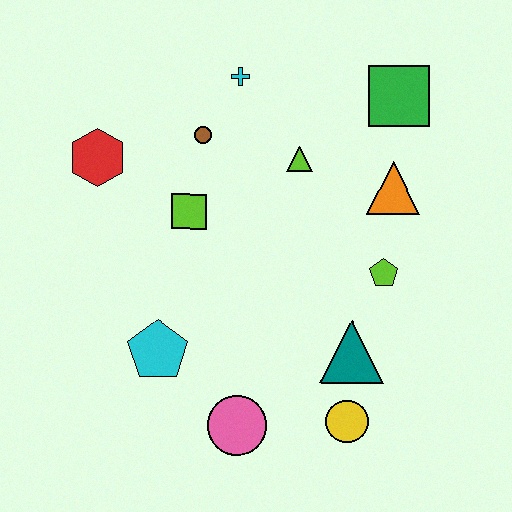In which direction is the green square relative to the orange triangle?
The green square is above the orange triangle.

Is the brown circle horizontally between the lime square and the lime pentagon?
Yes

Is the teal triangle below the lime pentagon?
Yes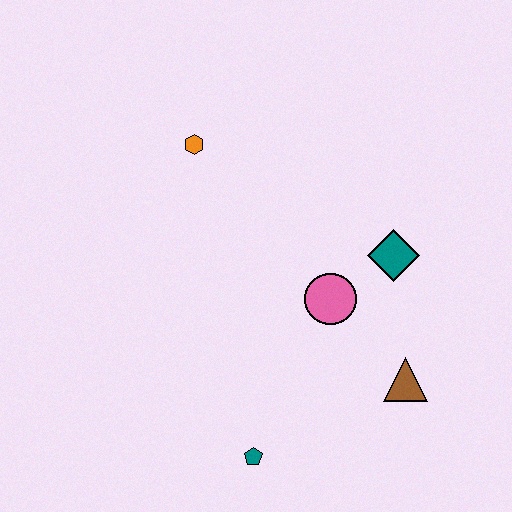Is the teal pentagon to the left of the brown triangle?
Yes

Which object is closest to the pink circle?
The teal diamond is closest to the pink circle.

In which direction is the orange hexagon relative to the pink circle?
The orange hexagon is above the pink circle.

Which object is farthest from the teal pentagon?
The orange hexagon is farthest from the teal pentagon.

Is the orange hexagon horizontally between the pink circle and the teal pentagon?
No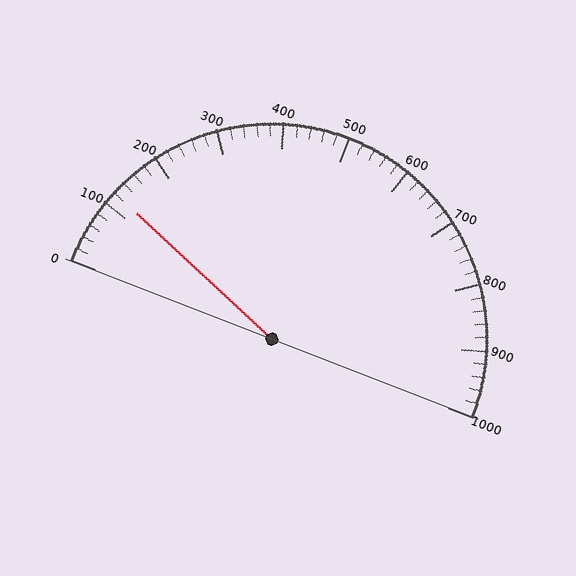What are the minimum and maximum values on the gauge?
The gauge ranges from 0 to 1000.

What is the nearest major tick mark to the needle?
The nearest major tick mark is 100.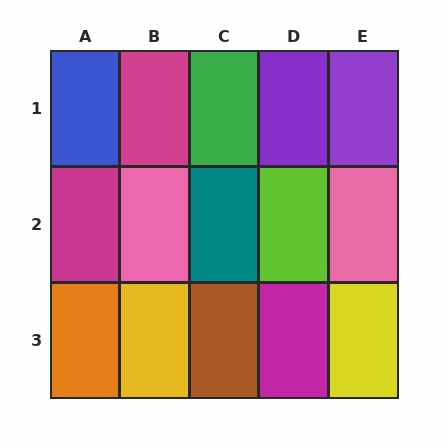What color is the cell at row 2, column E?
Pink.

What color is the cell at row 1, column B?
Magenta.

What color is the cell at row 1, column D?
Purple.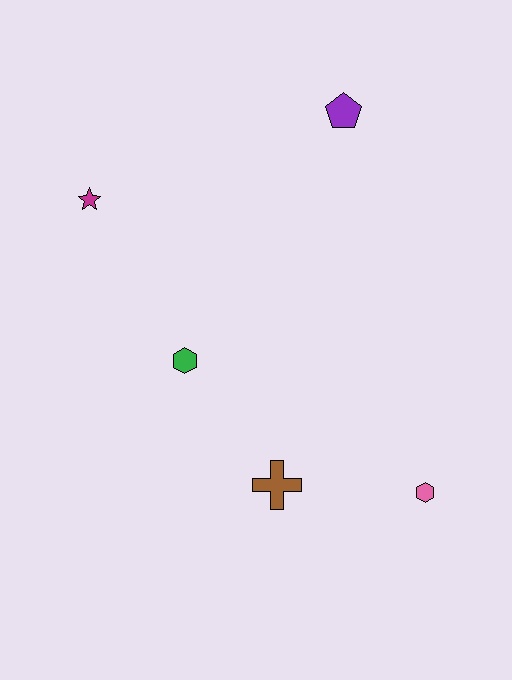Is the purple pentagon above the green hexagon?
Yes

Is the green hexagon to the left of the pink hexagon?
Yes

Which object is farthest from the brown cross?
The purple pentagon is farthest from the brown cross.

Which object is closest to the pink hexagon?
The brown cross is closest to the pink hexagon.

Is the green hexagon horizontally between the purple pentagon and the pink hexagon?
No